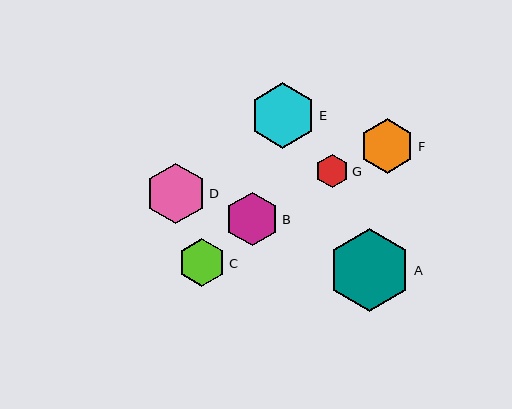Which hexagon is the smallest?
Hexagon G is the smallest with a size of approximately 34 pixels.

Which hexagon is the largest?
Hexagon A is the largest with a size of approximately 83 pixels.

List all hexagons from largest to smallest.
From largest to smallest: A, E, D, F, B, C, G.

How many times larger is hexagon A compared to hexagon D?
Hexagon A is approximately 1.4 times the size of hexagon D.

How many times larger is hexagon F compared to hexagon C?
Hexagon F is approximately 1.1 times the size of hexagon C.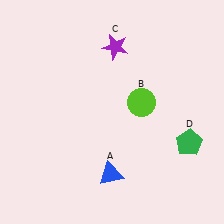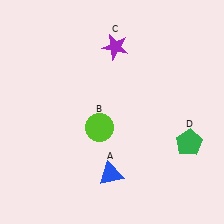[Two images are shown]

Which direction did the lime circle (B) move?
The lime circle (B) moved left.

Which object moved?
The lime circle (B) moved left.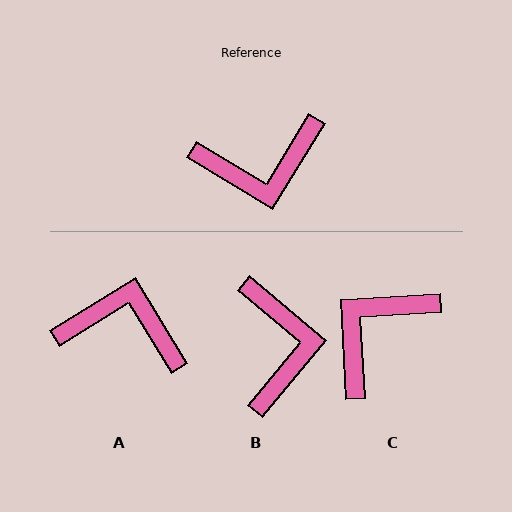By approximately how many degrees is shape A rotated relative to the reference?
Approximately 153 degrees counter-clockwise.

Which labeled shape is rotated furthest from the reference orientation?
A, about 153 degrees away.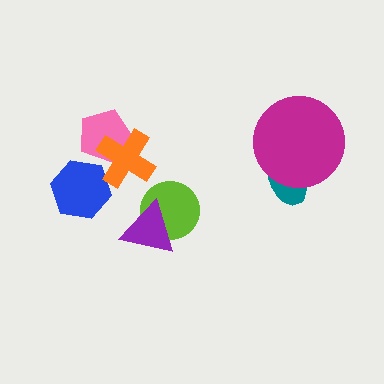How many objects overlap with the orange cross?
2 objects overlap with the orange cross.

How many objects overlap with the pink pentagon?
1 object overlaps with the pink pentagon.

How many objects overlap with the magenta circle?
1 object overlaps with the magenta circle.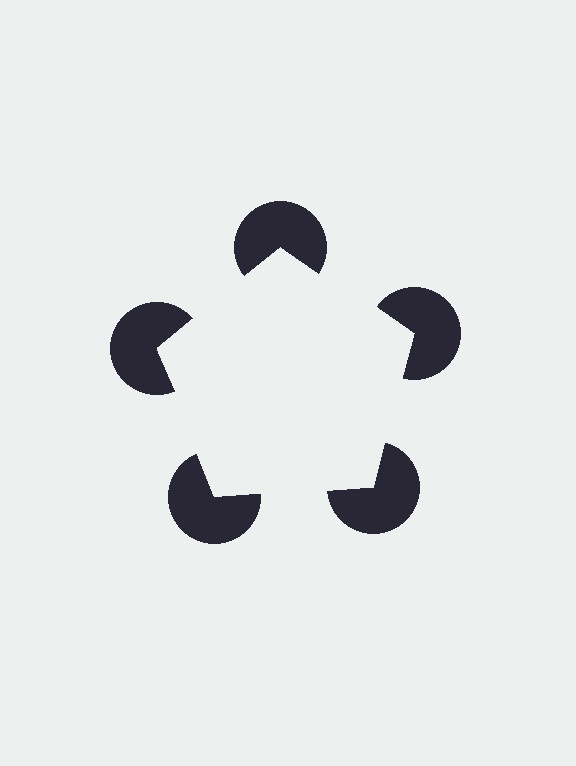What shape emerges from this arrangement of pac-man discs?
An illusory pentagon — its edges are inferred from the aligned wedge cuts in the pac-man discs, not physically drawn.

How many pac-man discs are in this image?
There are 5 — one at each vertex of the illusory pentagon.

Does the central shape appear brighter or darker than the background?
It typically appears slightly brighter than the background, even though no actual brightness change is drawn.